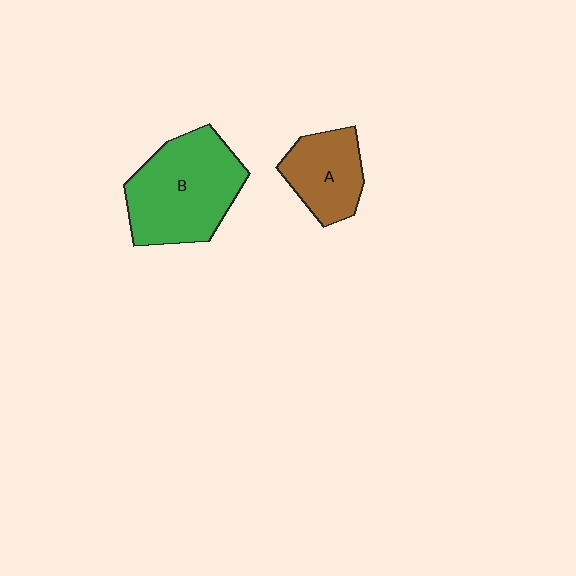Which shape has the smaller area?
Shape A (brown).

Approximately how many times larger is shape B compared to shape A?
Approximately 1.7 times.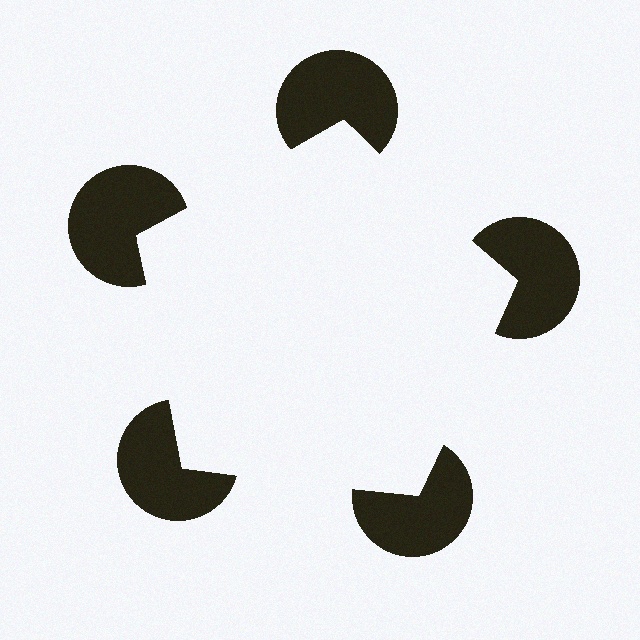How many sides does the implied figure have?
5 sides.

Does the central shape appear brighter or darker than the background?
It typically appears slightly brighter than the background, even though no actual brightness change is drawn.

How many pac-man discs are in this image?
There are 5 — one at each vertex of the illusory pentagon.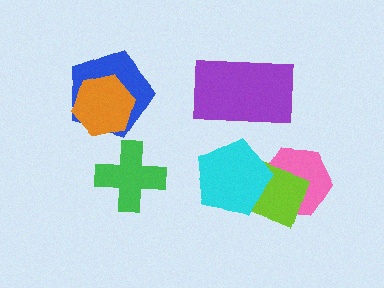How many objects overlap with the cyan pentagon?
2 objects overlap with the cyan pentagon.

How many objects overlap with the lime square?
2 objects overlap with the lime square.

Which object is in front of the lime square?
The cyan pentagon is in front of the lime square.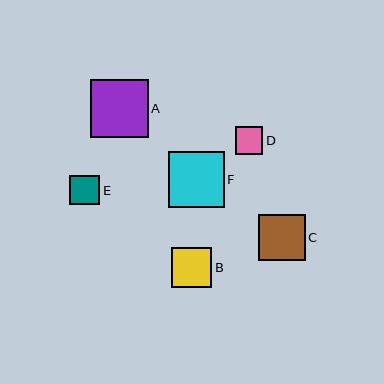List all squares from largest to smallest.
From largest to smallest: A, F, C, B, E, D.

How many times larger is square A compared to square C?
Square A is approximately 1.2 times the size of square C.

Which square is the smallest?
Square D is the smallest with a size of approximately 27 pixels.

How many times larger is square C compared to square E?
Square C is approximately 1.6 times the size of square E.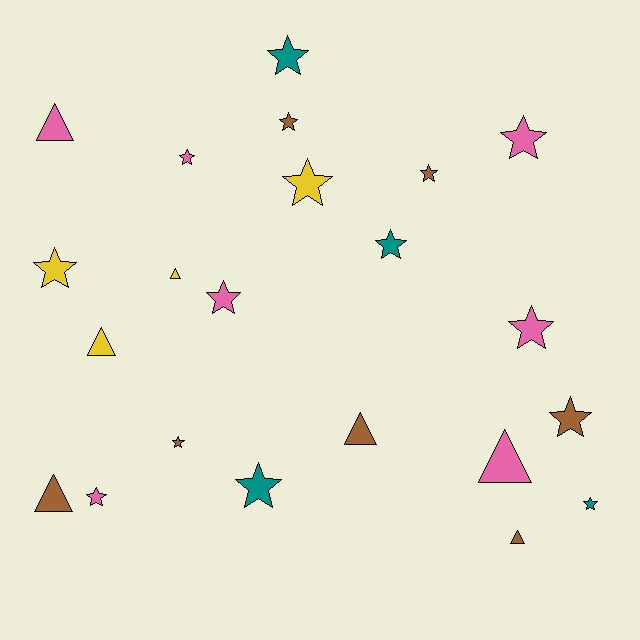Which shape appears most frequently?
Star, with 15 objects.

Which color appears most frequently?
Pink, with 7 objects.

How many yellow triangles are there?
There are 2 yellow triangles.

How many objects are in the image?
There are 22 objects.